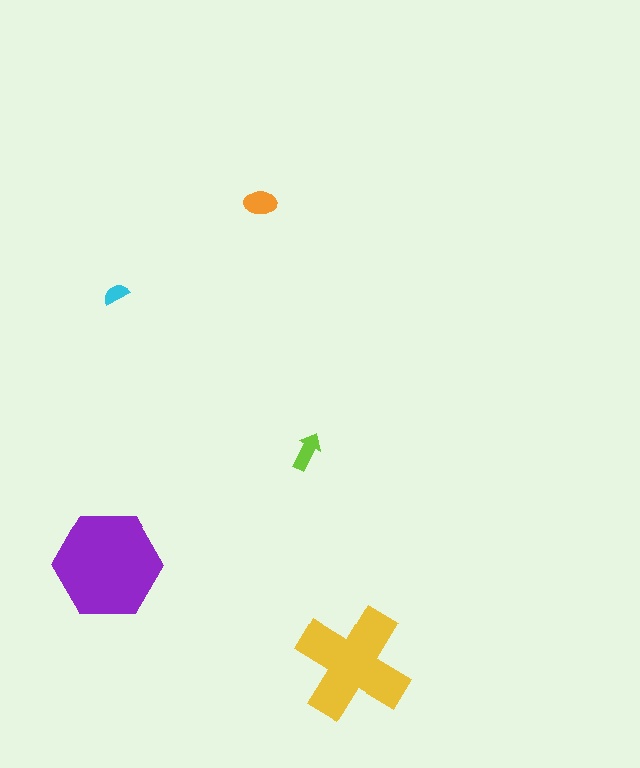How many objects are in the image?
There are 5 objects in the image.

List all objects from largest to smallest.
The purple hexagon, the yellow cross, the orange ellipse, the lime arrow, the cyan semicircle.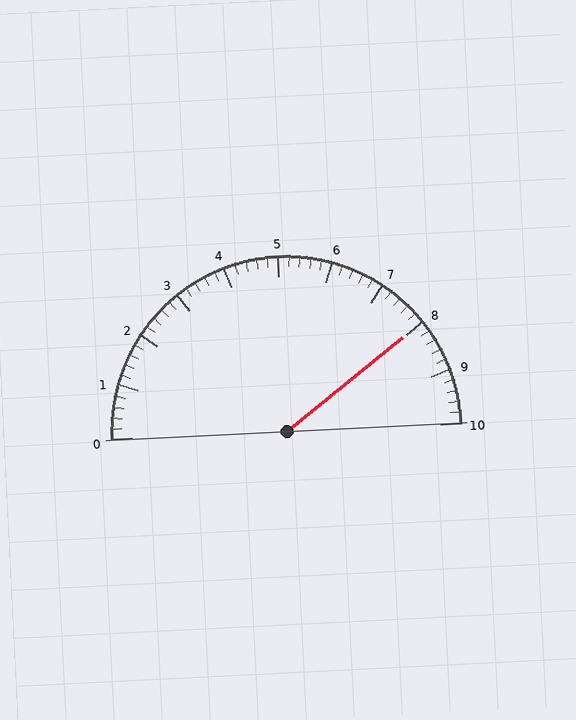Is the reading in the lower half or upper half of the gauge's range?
The reading is in the upper half of the range (0 to 10).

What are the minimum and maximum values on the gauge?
The gauge ranges from 0 to 10.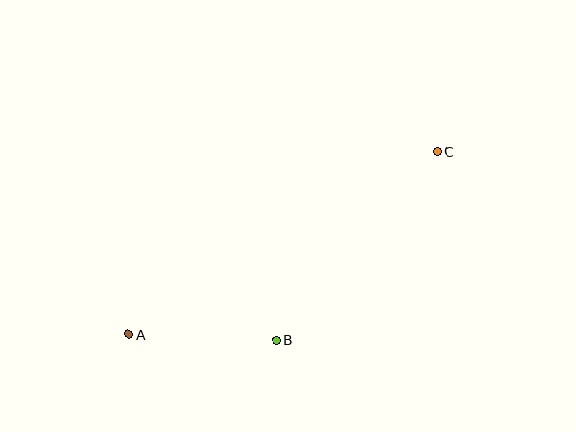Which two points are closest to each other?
Points A and B are closest to each other.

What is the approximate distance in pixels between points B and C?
The distance between B and C is approximately 248 pixels.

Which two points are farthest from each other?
Points A and C are farthest from each other.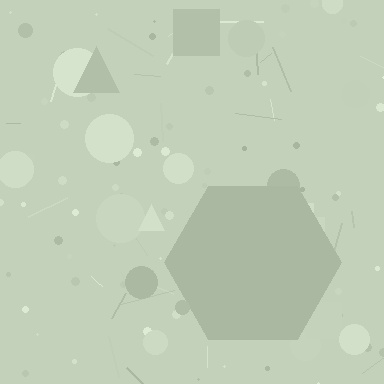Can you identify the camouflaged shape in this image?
The camouflaged shape is a hexagon.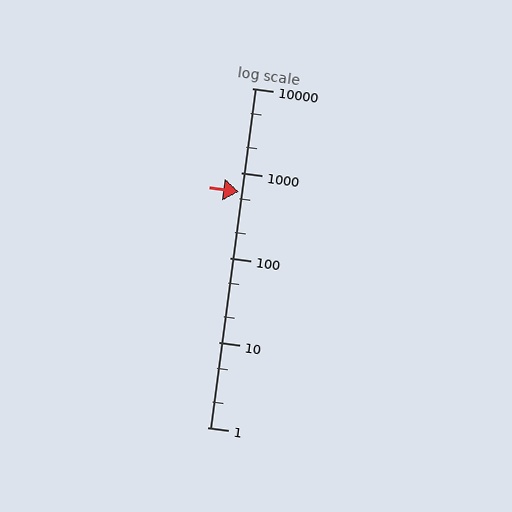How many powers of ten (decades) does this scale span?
The scale spans 4 decades, from 1 to 10000.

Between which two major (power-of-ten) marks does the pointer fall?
The pointer is between 100 and 1000.